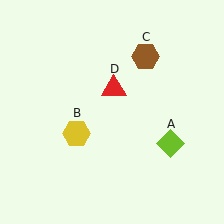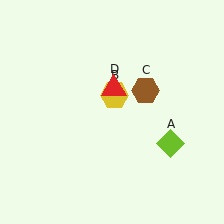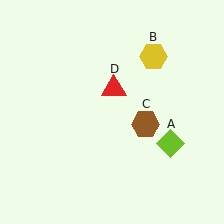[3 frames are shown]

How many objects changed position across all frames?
2 objects changed position: yellow hexagon (object B), brown hexagon (object C).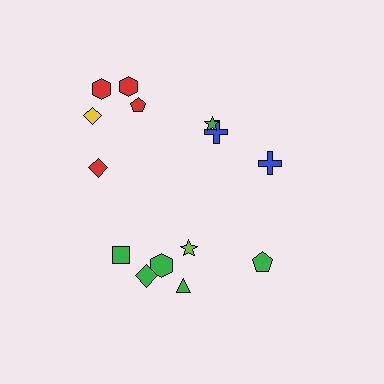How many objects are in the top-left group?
There are 5 objects.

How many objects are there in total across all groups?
There are 14 objects.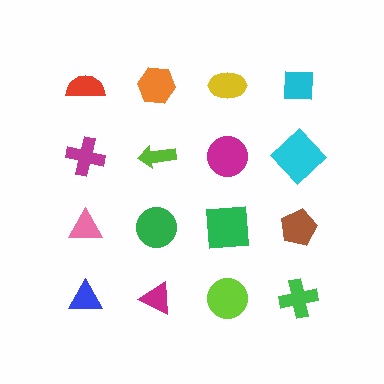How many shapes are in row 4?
4 shapes.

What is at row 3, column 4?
A brown pentagon.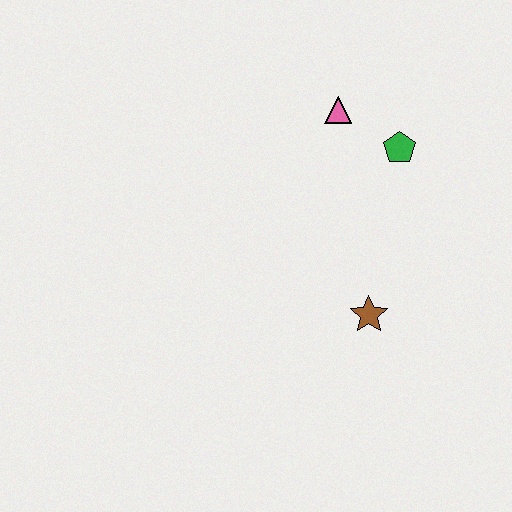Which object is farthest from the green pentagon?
The brown star is farthest from the green pentagon.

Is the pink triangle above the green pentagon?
Yes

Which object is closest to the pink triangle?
The green pentagon is closest to the pink triangle.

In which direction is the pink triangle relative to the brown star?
The pink triangle is above the brown star.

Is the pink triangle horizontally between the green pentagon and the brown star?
No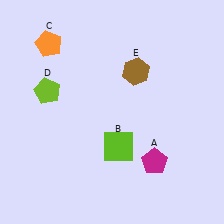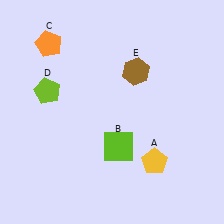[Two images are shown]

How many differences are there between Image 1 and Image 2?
There is 1 difference between the two images.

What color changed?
The pentagon (A) changed from magenta in Image 1 to yellow in Image 2.